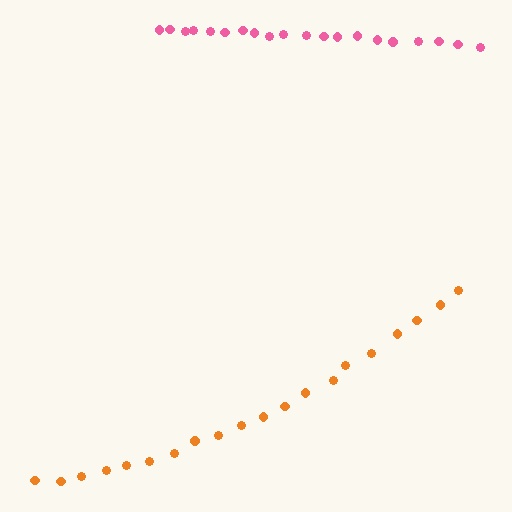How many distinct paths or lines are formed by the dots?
There are 2 distinct paths.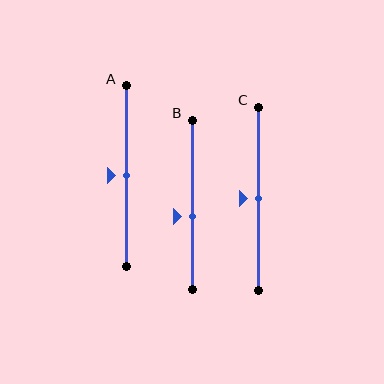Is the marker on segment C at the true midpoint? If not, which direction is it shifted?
Yes, the marker on segment C is at the true midpoint.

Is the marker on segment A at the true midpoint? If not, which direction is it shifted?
Yes, the marker on segment A is at the true midpoint.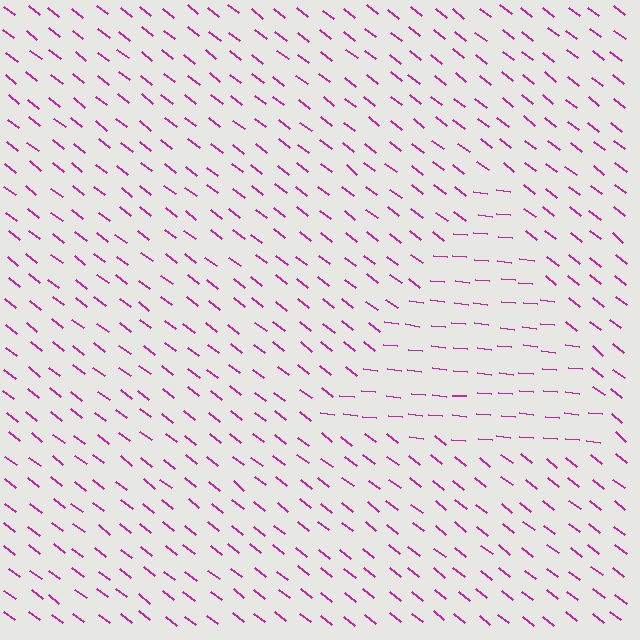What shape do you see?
I see a triangle.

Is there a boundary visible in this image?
Yes, there is a texture boundary formed by a change in line orientation.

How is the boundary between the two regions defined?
The boundary is defined purely by a change in line orientation (approximately 32 degrees difference). All lines are the same color and thickness.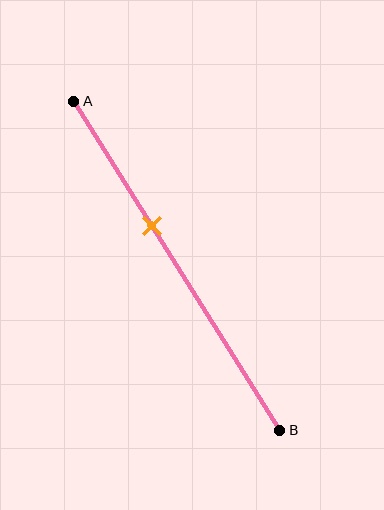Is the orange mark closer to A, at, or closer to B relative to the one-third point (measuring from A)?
The orange mark is closer to point B than the one-third point of segment AB.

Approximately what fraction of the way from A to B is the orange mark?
The orange mark is approximately 40% of the way from A to B.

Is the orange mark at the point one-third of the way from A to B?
No, the mark is at about 40% from A, not at the 33% one-third point.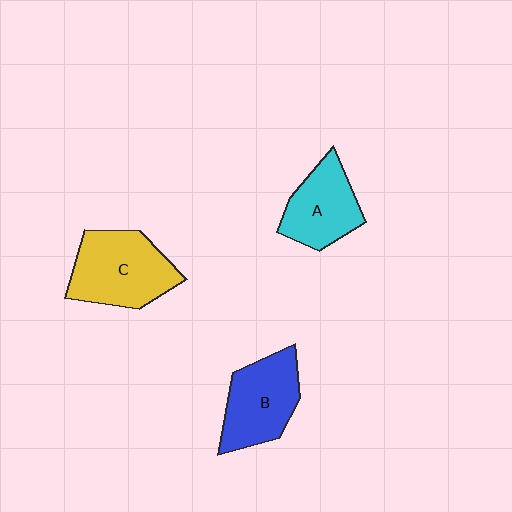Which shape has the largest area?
Shape C (yellow).